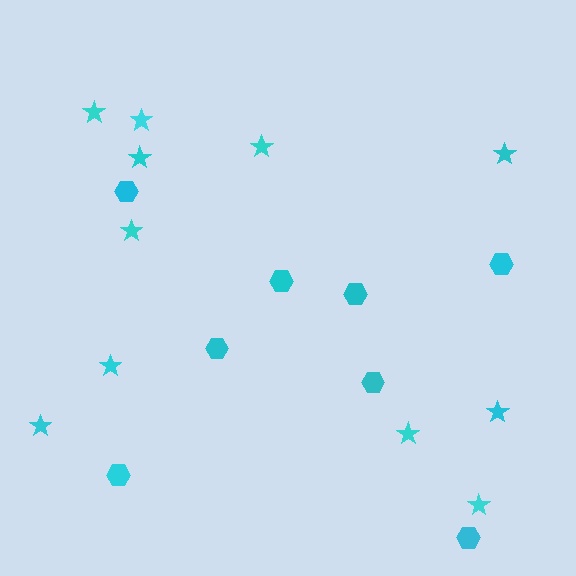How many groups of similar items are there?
There are 2 groups: one group of hexagons (8) and one group of stars (11).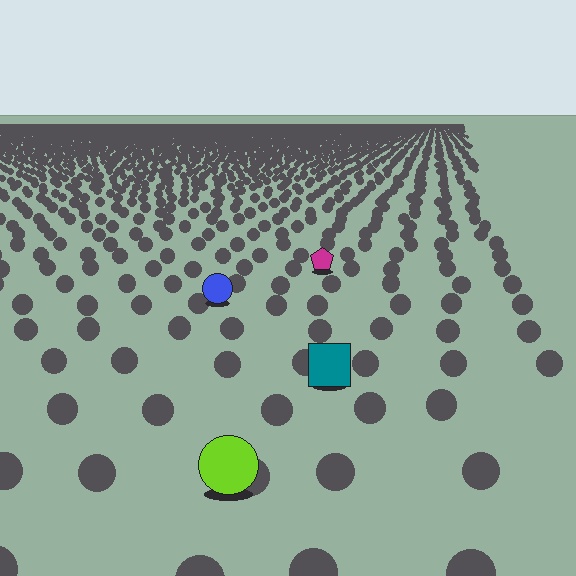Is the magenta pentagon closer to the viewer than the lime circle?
No. The lime circle is closer — you can tell from the texture gradient: the ground texture is coarser near it.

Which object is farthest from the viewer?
The magenta pentagon is farthest from the viewer. It appears smaller and the ground texture around it is denser.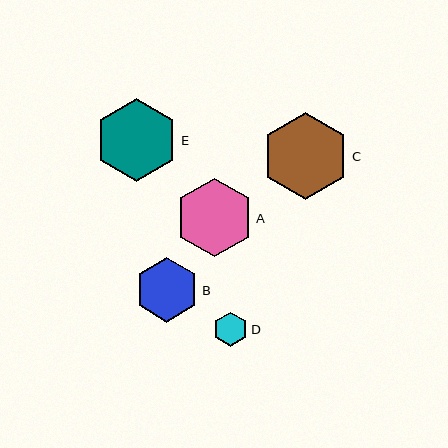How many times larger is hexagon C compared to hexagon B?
Hexagon C is approximately 1.4 times the size of hexagon B.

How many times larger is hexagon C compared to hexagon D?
Hexagon C is approximately 2.6 times the size of hexagon D.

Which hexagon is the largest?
Hexagon C is the largest with a size of approximately 88 pixels.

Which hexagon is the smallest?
Hexagon D is the smallest with a size of approximately 34 pixels.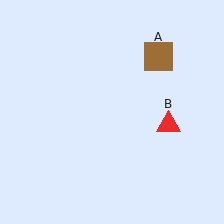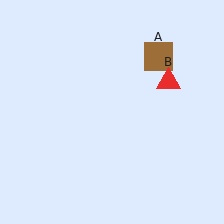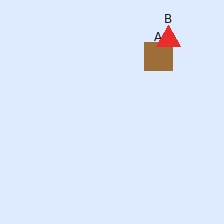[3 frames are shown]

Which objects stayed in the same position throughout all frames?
Brown square (object A) remained stationary.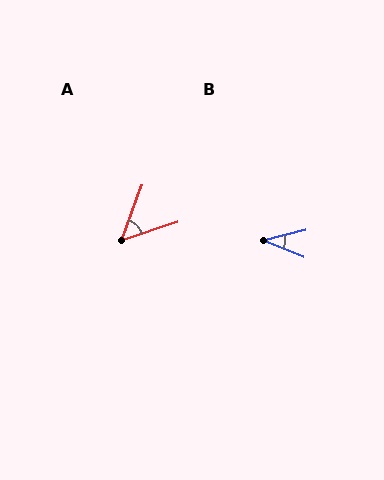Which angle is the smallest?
B, at approximately 37 degrees.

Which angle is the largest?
A, at approximately 52 degrees.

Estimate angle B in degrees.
Approximately 37 degrees.